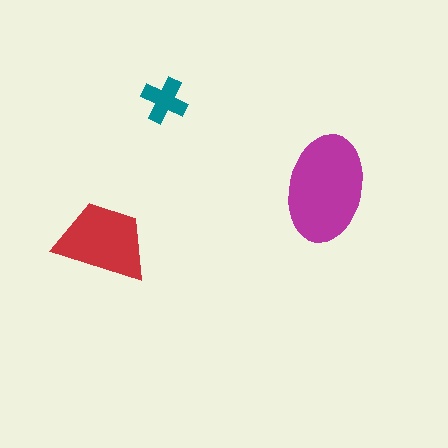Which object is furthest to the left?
The red trapezoid is leftmost.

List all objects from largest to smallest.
The magenta ellipse, the red trapezoid, the teal cross.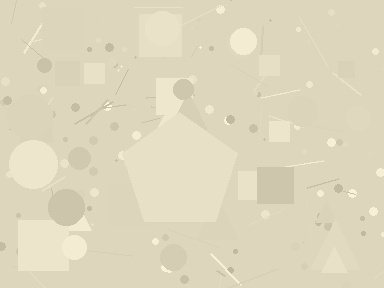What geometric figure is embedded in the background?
A pentagon is embedded in the background.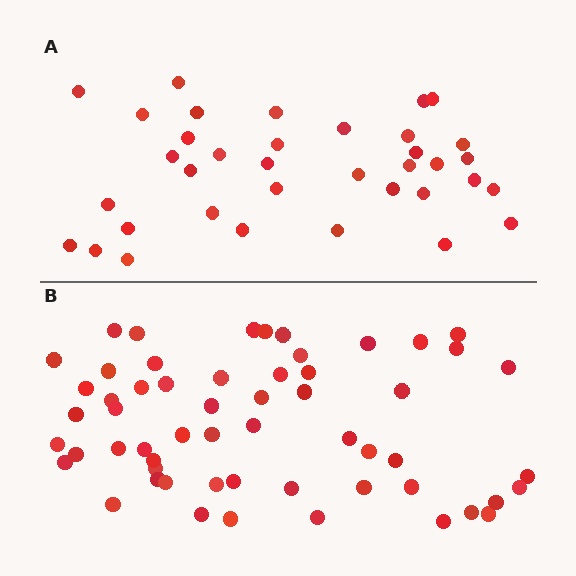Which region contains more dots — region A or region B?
Region B (the bottom region) has more dots.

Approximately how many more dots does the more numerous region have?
Region B has approximately 20 more dots than region A.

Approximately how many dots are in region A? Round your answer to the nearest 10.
About 40 dots. (The exact count is 36, which rounds to 40.)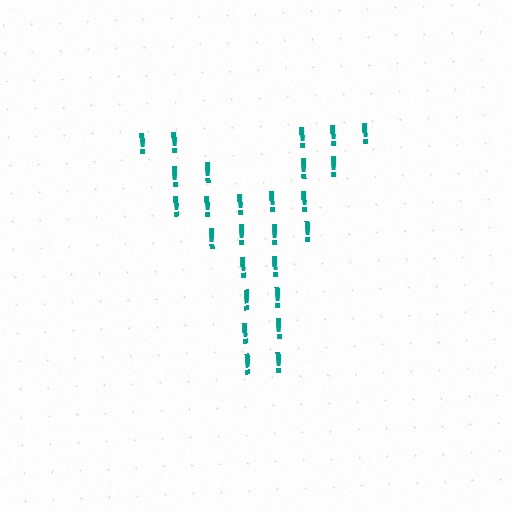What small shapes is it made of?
It is made of small exclamation marks.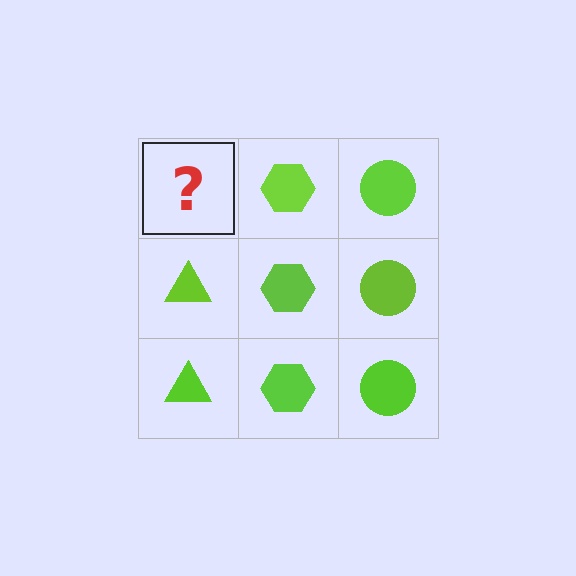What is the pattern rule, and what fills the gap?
The rule is that each column has a consistent shape. The gap should be filled with a lime triangle.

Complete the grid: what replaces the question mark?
The question mark should be replaced with a lime triangle.